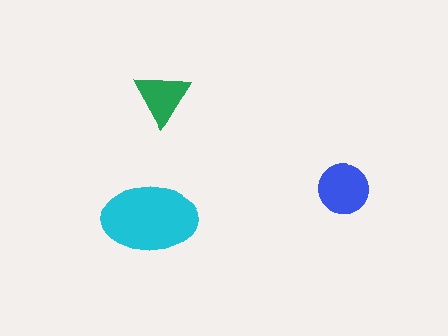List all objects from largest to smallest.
The cyan ellipse, the blue circle, the green triangle.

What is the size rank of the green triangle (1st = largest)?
3rd.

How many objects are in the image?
There are 3 objects in the image.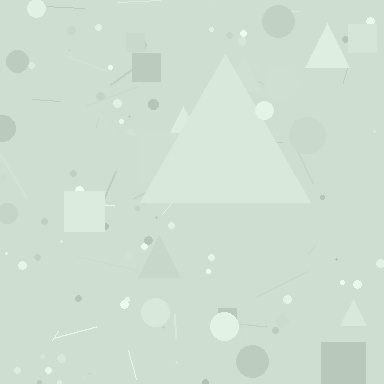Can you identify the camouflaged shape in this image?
The camouflaged shape is a triangle.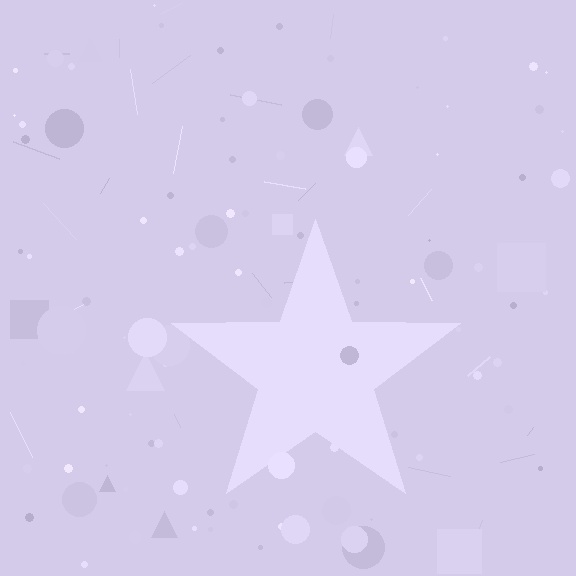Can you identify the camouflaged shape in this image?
The camouflaged shape is a star.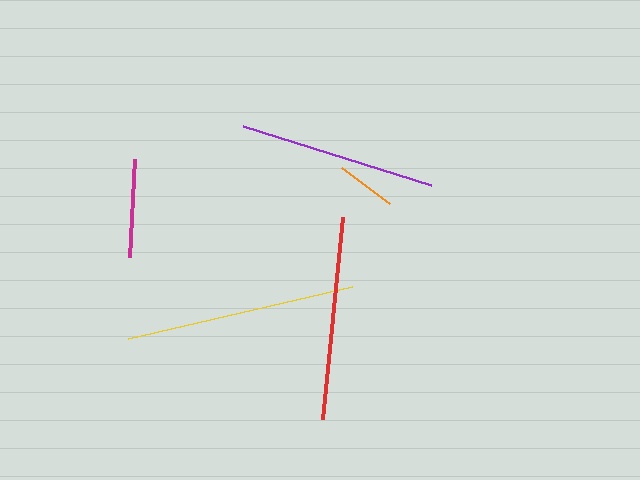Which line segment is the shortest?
The orange line is the shortest at approximately 60 pixels.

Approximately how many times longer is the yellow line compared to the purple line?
The yellow line is approximately 1.2 times the length of the purple line.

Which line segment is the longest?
The yellow line is the longest at approximately 230 pixels.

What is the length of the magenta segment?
The magenta segment is approximately 99 pixels long.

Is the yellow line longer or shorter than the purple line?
The yellow line is longer than the purple line.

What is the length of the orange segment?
The orange segment is approximately 60 pixels long.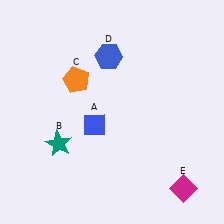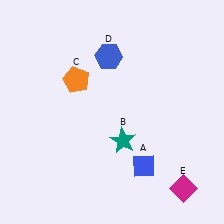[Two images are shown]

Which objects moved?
The objects that moved are: the blue diamond (A), the teal star (B).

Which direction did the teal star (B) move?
The teal star (B) moved right.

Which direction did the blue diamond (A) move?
The blue diamond (A) moved right.